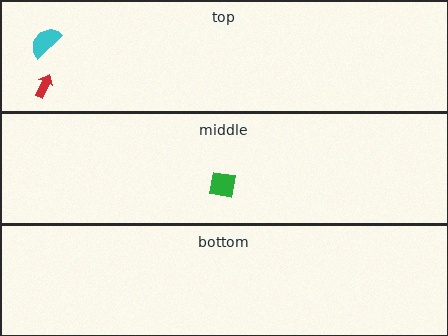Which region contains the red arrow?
The top region.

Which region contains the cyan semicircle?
The top region.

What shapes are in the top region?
The red arrow, the cyan semicircle.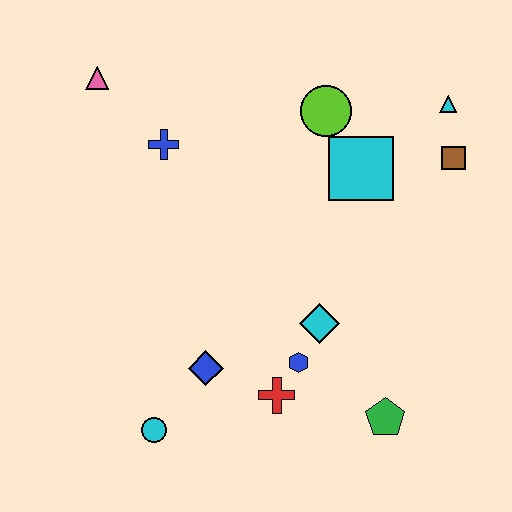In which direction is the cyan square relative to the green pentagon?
The cyan square is above the green pentagon.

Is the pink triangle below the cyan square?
No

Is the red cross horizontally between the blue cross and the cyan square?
Yes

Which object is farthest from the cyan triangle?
The cyan circle is farthest from the cyan triangle.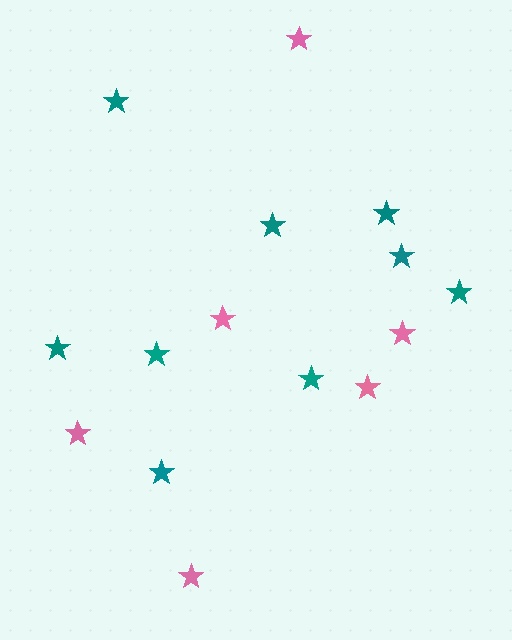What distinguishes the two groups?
There are 2 groups: one group of pink stars (6) and one group of teal stars (9).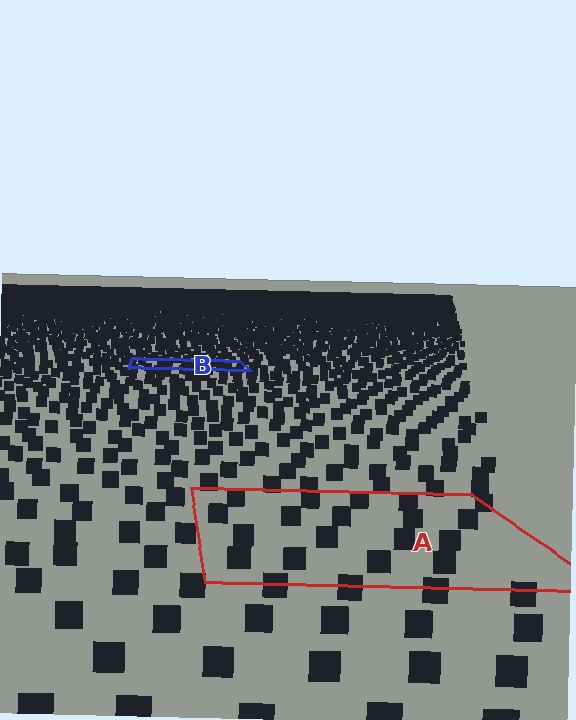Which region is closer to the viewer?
Region A is closer. The texture elements there are larger and more spread out.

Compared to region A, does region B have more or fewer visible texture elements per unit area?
Region B has more texture elements per unit area — they are packed more densely because it is farther away.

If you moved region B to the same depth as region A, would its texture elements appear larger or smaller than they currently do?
They would appear larger. At a closer depth, the same texture elements are projected at a bigger on-screen size.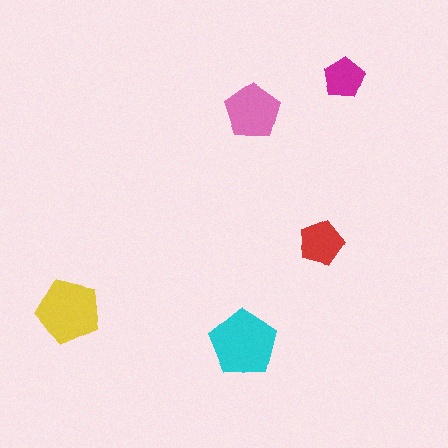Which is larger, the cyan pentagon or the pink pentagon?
The cyan one.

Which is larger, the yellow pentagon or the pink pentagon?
The yellow one.